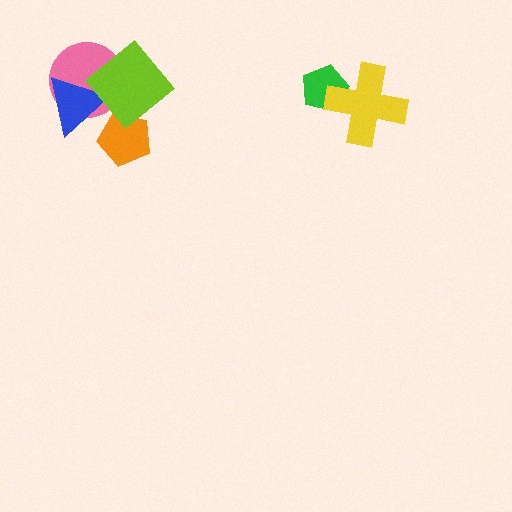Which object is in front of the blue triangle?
The lime diamond is in front of the blue triangle.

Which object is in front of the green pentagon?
The yellow cross is in front of the green pentagon.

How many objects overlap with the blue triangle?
2 objects overlap with the blue triangle.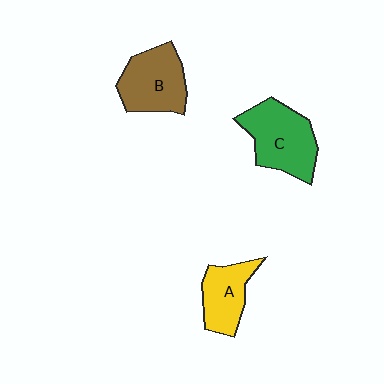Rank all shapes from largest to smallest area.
From largest to smallest: C (green), B (brown), A (yellow).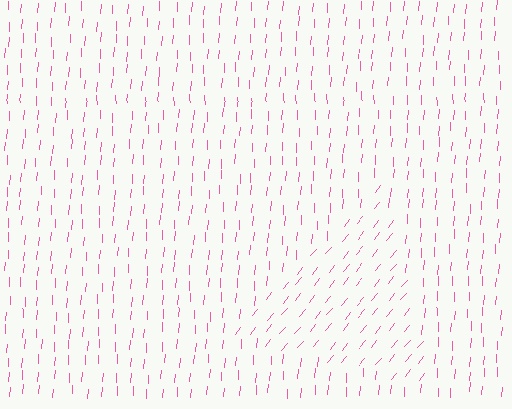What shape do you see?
I see a triangle.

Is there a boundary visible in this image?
Yes, there is a texture boundary formed by a change in line orientation.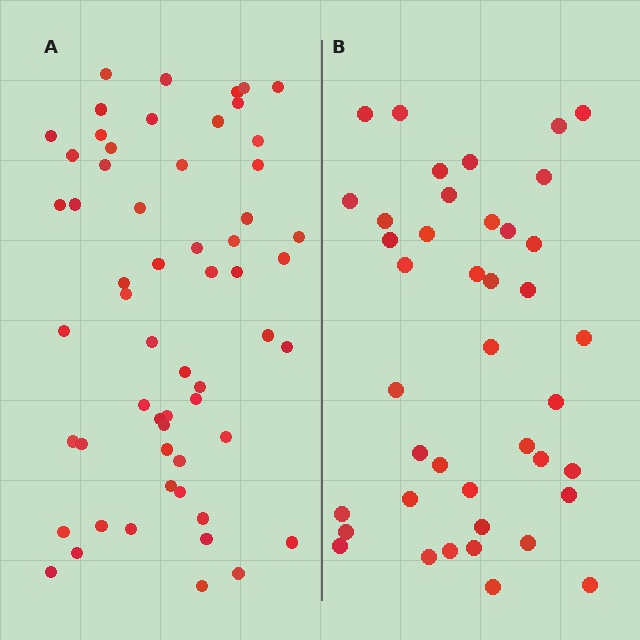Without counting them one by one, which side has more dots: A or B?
Region A (the left region) has more dots.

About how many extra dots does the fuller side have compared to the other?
Region A has approximately 15 more dots than region B.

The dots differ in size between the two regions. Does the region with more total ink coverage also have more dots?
No. Region B has more total ink coverage because its dots are larger, but region A actually contains more individual dots. Total area can be misleading — the number of items is what matters here.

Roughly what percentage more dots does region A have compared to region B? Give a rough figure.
About 40% more.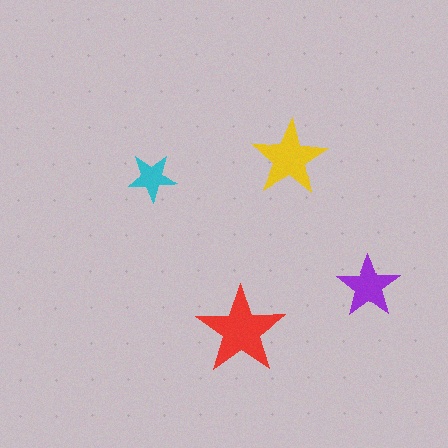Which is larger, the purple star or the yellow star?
The yellow one.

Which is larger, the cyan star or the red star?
The red one.